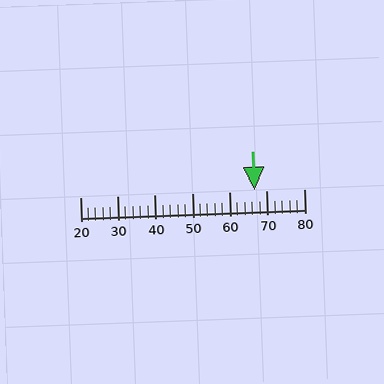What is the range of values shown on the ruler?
The ruler shows values from 20 to 80.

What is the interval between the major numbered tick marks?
The major tick marks are spaced 10 units apart.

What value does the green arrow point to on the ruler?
The green arrow points to approximately 67.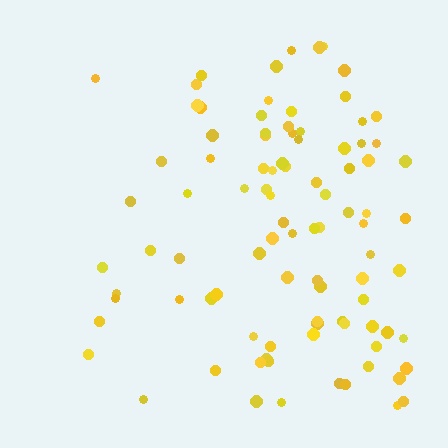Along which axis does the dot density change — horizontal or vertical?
Horizontal.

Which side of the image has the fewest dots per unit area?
The left.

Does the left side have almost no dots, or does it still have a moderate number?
Still a moderate number, just noticeably fewer than the right.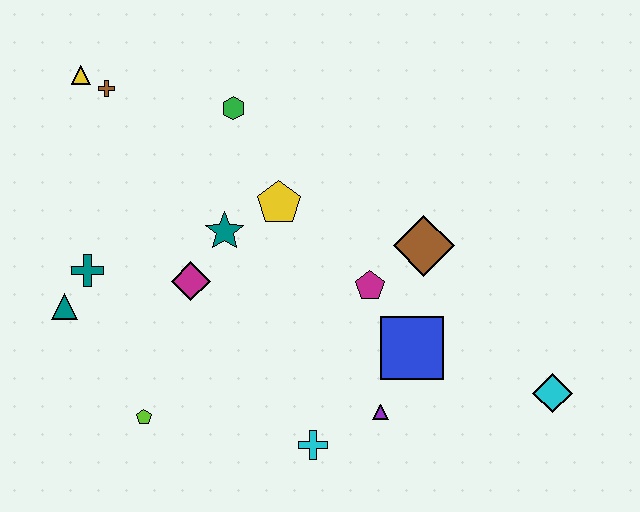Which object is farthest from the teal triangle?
The cyan diamond is farthest from the teal triangle.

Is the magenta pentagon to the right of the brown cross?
Yes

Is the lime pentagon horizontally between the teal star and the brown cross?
Yes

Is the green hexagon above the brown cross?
No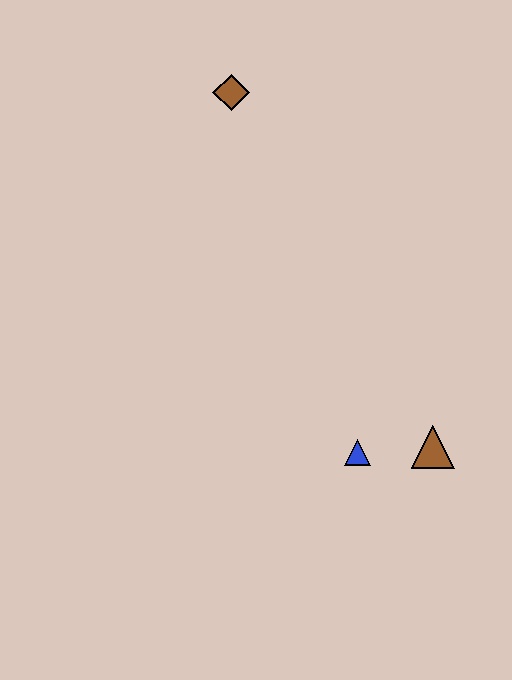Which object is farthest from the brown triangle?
The brown diamond is farthest from the brown triangle.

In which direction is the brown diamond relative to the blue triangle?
The brown diamond is above the blue triangle.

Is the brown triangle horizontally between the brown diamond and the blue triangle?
No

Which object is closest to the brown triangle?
The blue triangle is closest to the brown triangle.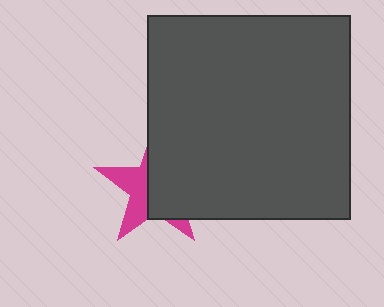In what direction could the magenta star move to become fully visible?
The magenta star could move left. That would shift it out from behind the dark gray square entirely.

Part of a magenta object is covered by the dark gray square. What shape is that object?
It is a star.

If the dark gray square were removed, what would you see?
You would see the complete magenta star.